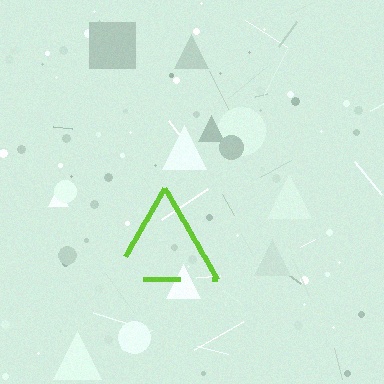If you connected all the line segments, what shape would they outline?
They would outline a triangle.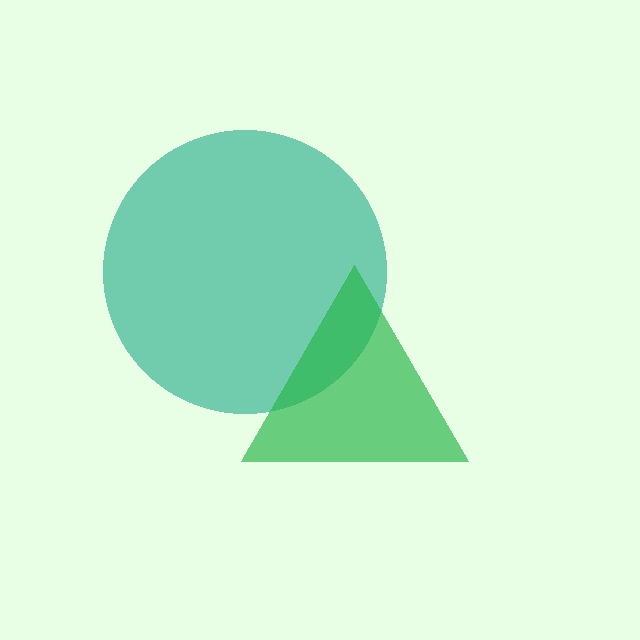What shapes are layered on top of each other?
The layered shapes are: a teal circle, a green triangle.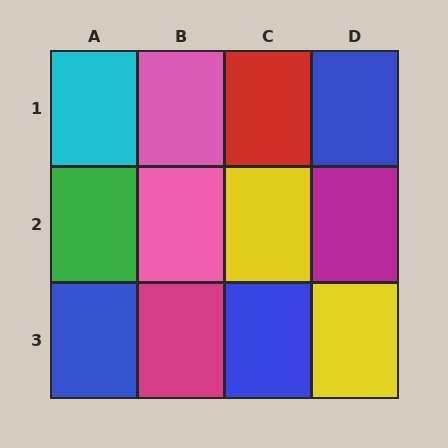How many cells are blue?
3 cells are blue.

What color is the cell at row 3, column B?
Magenta.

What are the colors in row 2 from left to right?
Green, pink, yellow, magenta.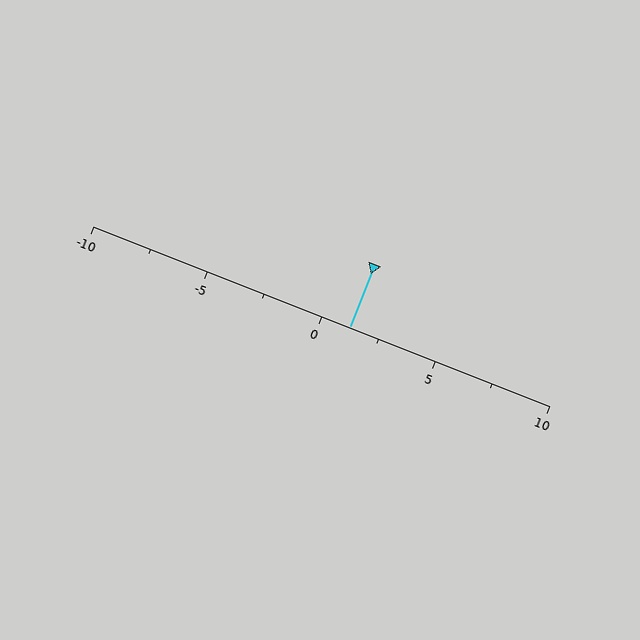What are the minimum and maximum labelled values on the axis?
The axis runs from -10 to 10.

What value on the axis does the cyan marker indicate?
The marker indicates approximately 1.2.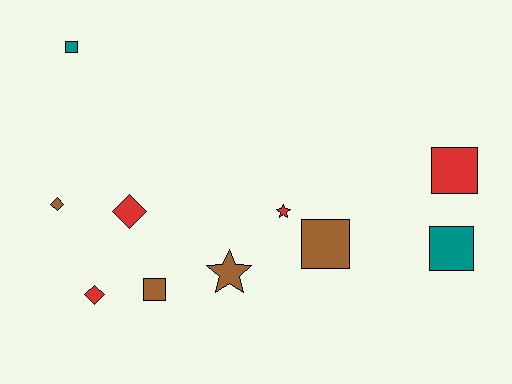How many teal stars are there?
There are no teal stars.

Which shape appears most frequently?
Square, with 5 objects.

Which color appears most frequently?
Red, with 4 objects.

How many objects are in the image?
There are 10 objects.